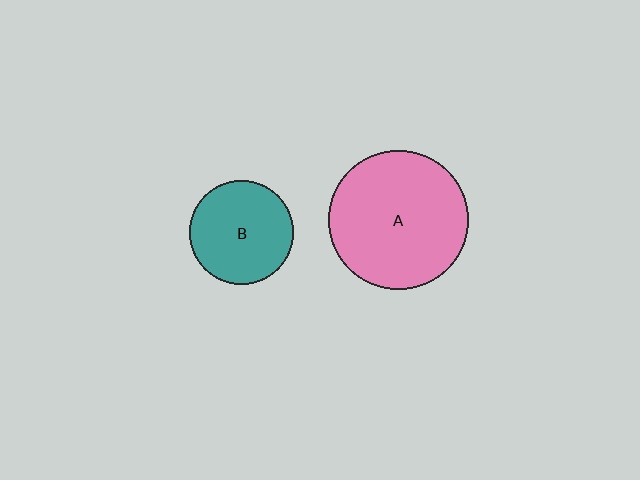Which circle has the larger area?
Circle A (pink).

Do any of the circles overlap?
No, none of the circles overlap.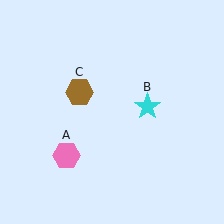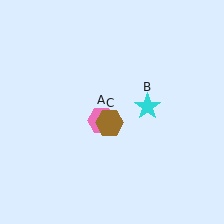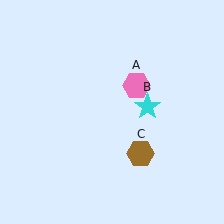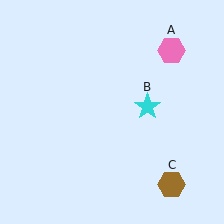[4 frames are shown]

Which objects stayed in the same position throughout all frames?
Cyan star (object B) remained stationary.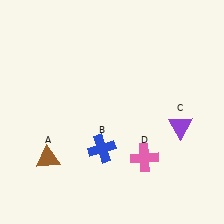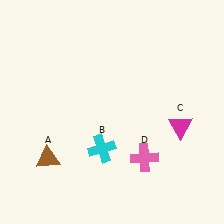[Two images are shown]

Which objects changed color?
B changed from blue to cyan. C changed from purple to magenta.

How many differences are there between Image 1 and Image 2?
There are 2 differences between the two images.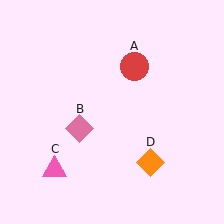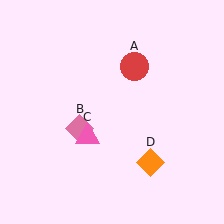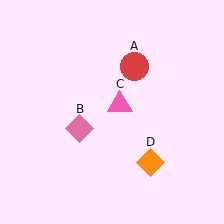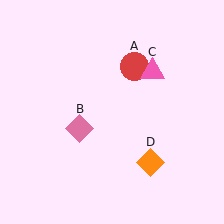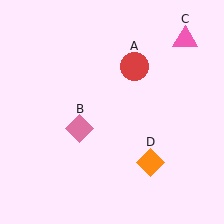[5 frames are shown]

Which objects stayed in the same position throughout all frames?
Red circle (object A) and pink diamond (object B) and orange diamond (object D) remained stationary.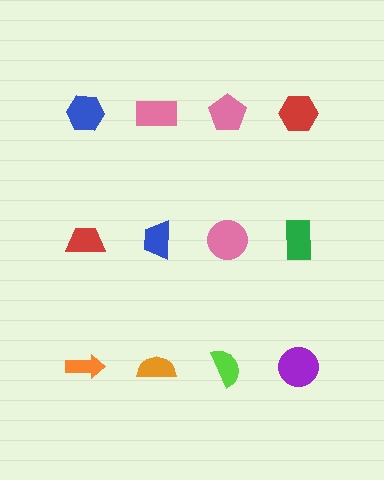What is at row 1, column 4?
A red hexagon.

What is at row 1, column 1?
A blue hexagon.